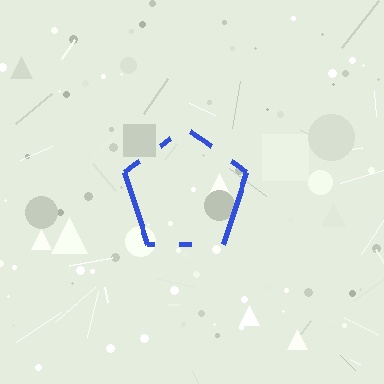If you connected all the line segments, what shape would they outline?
They would outline a pentagon.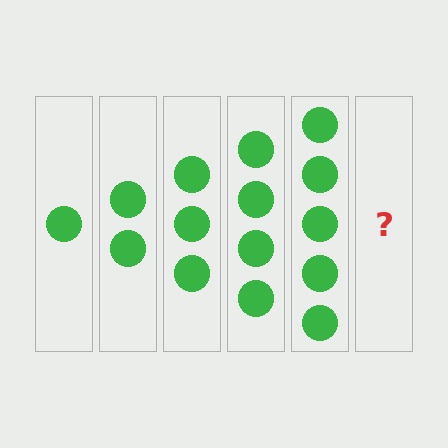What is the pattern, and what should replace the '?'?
The pattern is that each step adds one more circle. The '?' should be 6 circles.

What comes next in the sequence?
The next element should be 6 circles.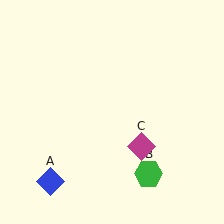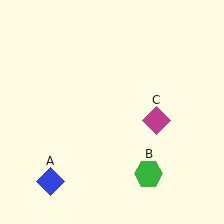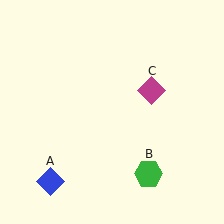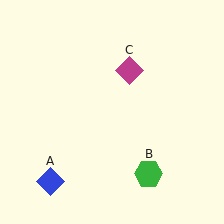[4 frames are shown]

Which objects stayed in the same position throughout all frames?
Blue diamond (object A) and green hexagon (object B) remained stationary.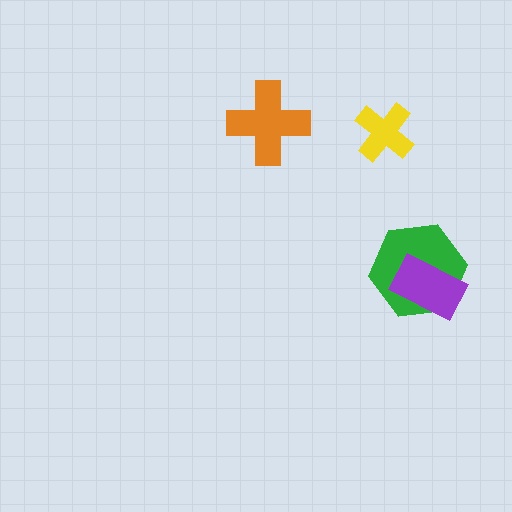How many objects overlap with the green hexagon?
1 object overlaps with the green hexagon.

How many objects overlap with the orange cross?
0 objects overlap with the orange cross.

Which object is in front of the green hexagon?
The purple rectangle is in front of the green hexagon.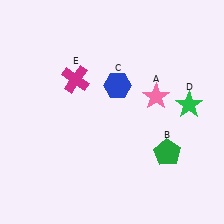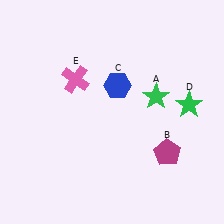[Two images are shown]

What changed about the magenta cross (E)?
In Image 1, E is magenta. In Image 2, it changed to pink.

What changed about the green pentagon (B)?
In Image 1, B is green. In Image 2, it changed to magenta.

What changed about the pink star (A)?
In Image 1, A is pink. In Image 2, it changed to green.